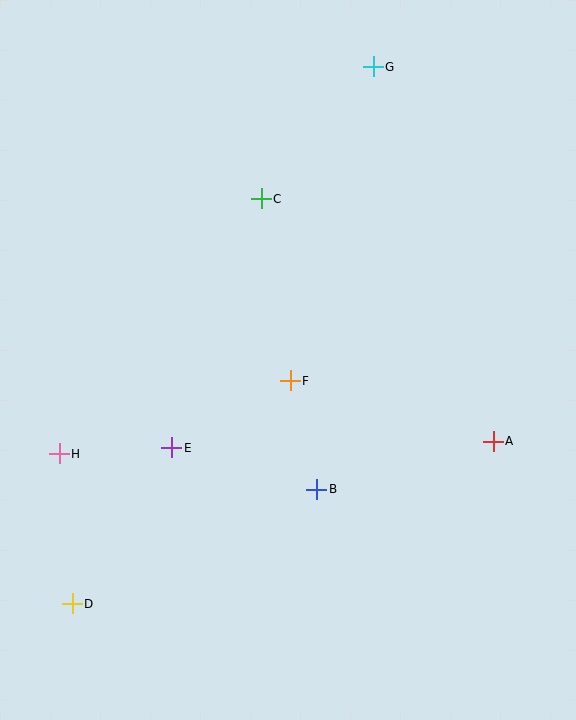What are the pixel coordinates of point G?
Point G is at (373, 67).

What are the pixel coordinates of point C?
Point C is at (261, 199).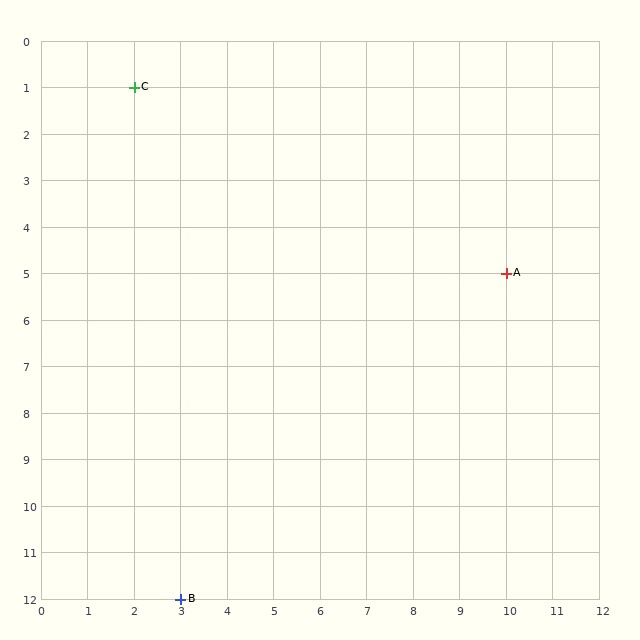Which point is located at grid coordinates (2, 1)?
Point C is at (2, 1).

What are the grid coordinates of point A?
Point A is at grid coordinates (10, 5).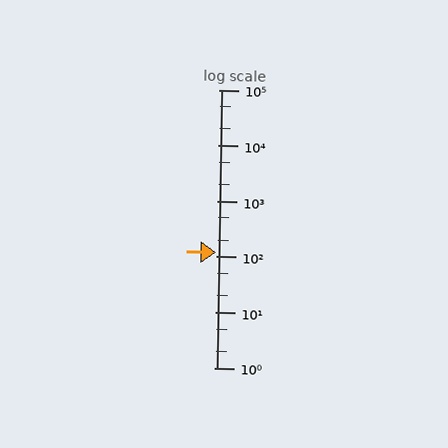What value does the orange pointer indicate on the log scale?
The pointer indicates approximately 120.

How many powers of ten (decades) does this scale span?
The scale spans 5 decades, from 1 to 100000.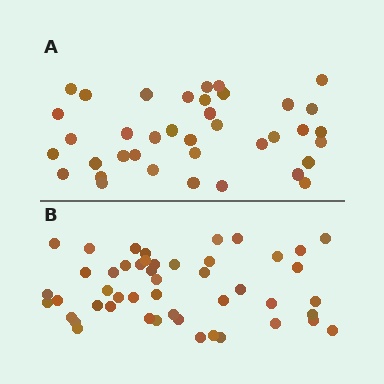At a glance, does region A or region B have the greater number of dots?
Region B (the bottom region) has more dots.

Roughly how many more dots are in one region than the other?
Region B has roughly 10 or so more dots than region A.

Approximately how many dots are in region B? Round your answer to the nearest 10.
About 50 dots. (The exact count is 48, which rounds to 50.)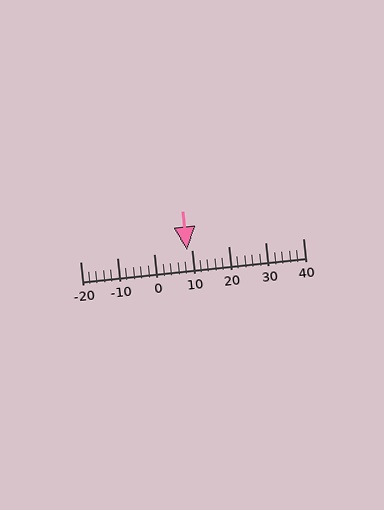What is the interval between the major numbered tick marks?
The major tick marks are spaced 10 units apart.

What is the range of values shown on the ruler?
The ruler shows values from -20 to 40.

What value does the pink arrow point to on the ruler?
The pink arrow points to approximately 9.